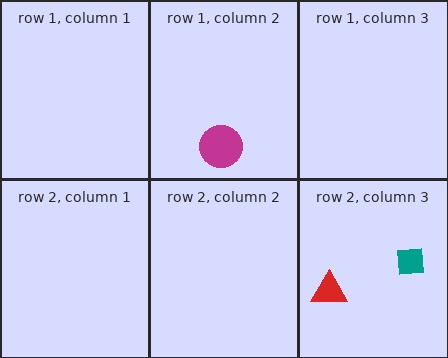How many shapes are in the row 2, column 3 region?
2.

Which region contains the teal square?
The row 2, column 3 region.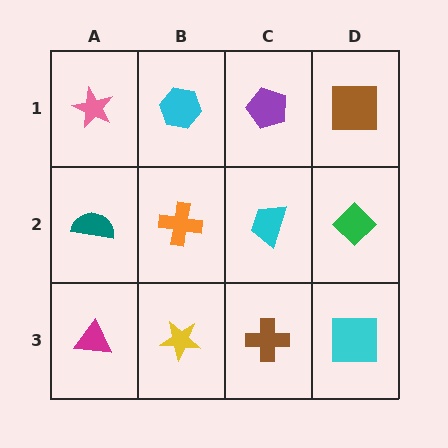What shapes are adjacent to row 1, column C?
A cyan trapezoid (row 2, column C), a cyan hexagon (row 1, column B), a brown square (row 1, column D).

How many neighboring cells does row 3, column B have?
3.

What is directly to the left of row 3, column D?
A brown cross.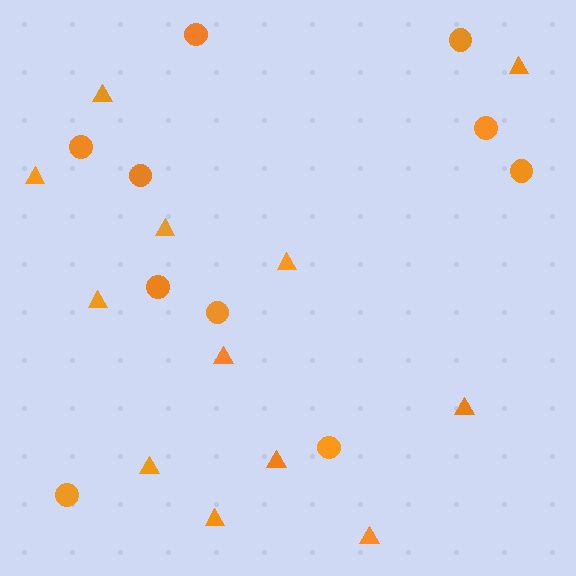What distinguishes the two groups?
There are 2 groups: one group of triangles (12) and one group of circles (10).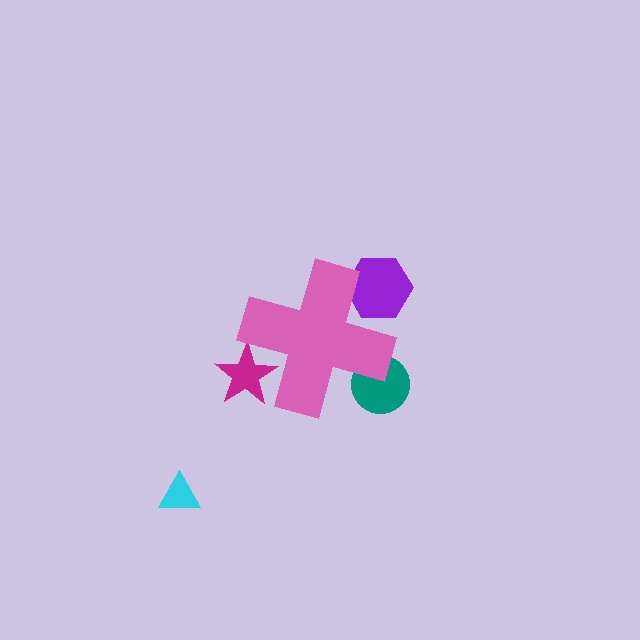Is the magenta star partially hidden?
Yes, the magenta star is partially hidden behind the pink cross.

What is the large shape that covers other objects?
A pink cross.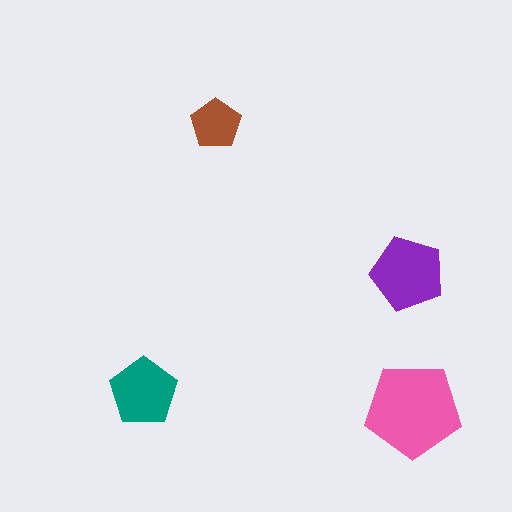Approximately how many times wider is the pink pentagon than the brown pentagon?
About 2 times wider.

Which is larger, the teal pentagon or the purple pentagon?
The purple one.